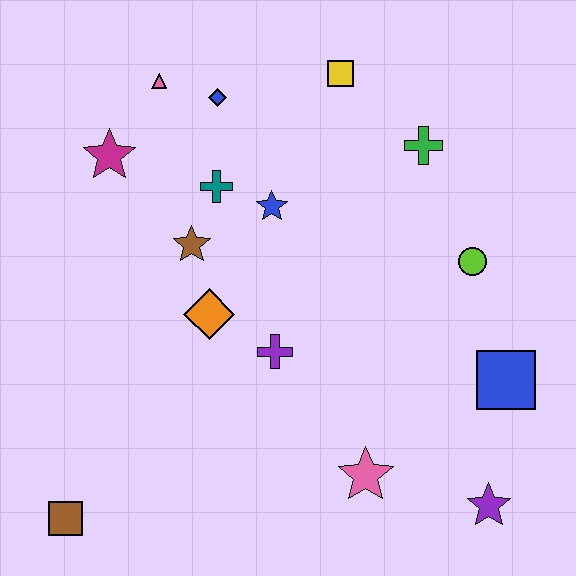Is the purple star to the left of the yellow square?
No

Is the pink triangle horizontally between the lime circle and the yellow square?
No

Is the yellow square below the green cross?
No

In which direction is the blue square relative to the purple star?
The blue square is above the purple star.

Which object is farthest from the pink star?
The pink triangle is farthest from the pink star.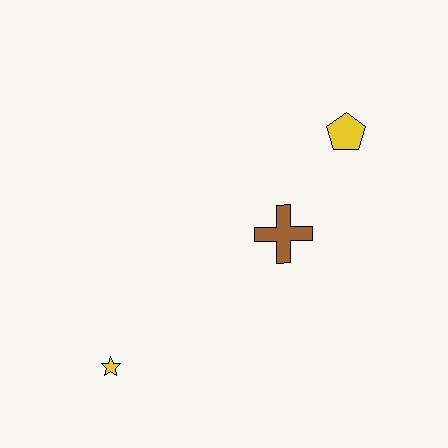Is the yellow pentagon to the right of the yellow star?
Yes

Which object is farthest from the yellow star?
The yellow pentagon is farthest from the yellow star.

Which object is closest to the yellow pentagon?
The brown cross is closest to the yellow pentagon.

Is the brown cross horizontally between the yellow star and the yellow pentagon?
Yes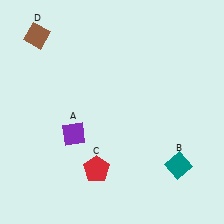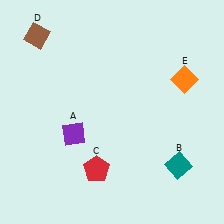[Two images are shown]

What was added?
An orange diamond (E) was added in Image 2.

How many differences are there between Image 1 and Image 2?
There is 1 difference between the two images.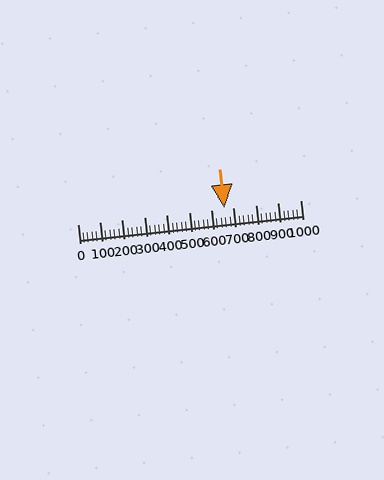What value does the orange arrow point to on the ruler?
The orange arrow points to approximately 660.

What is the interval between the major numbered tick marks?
The major tick marks are spaced 100 units apart.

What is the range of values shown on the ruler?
The ruler shows values from 0 to 1000.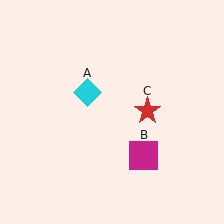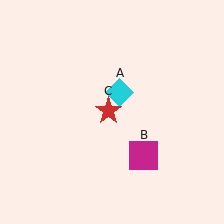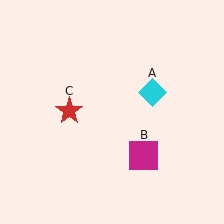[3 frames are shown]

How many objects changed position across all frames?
2 objects changed position: cyan diamond (object A), red star (object C).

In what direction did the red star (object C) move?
The red star (object C) moved left.